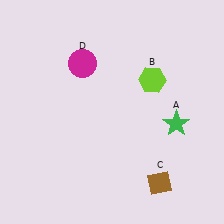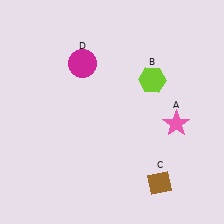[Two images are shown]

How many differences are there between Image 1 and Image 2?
There is 1 difference between the two images.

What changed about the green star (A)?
In Image 1, A is green. In Image 2, it changed to pink.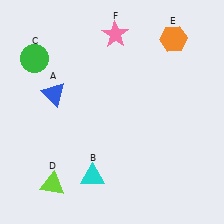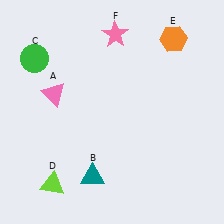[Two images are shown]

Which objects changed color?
A changed from blue to pink. B changed from cyan to teal.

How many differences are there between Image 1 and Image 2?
There are 2 differences between the two images.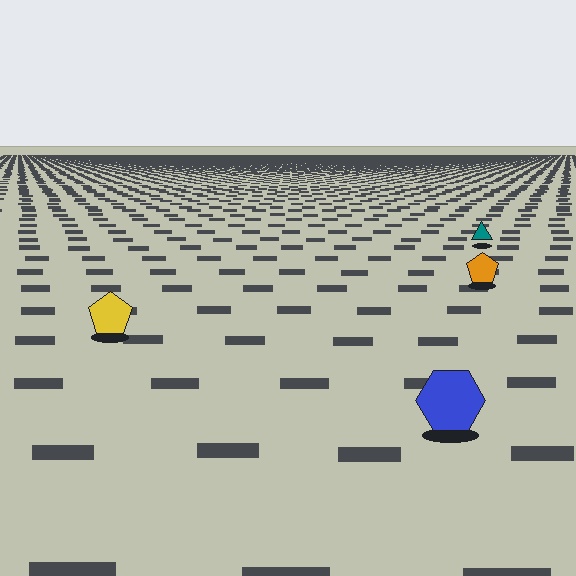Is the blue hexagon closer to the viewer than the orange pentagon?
Yes. The blue hexagon is closer — you can tell from the texture gradient: the ground texture is coarser near it.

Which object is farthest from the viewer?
The teal triangle is farthest from the viewer. It appears smaller and the ground texture around it is denser.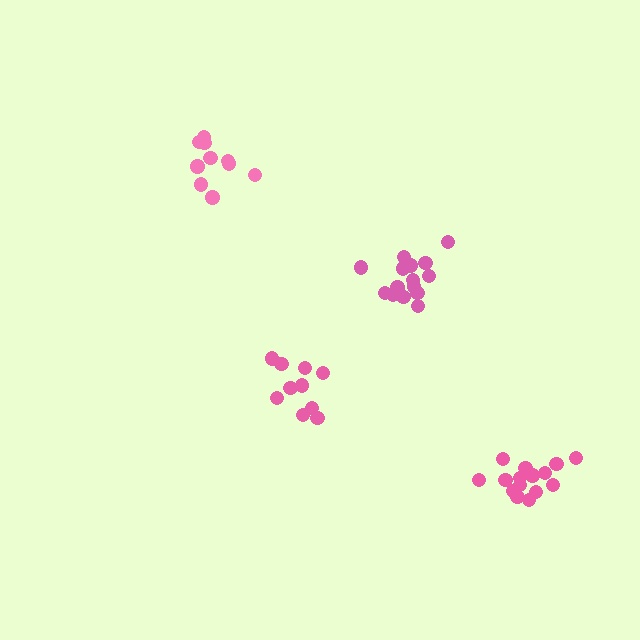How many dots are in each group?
Group 1: 10 dots, Group 2: 15 dots, Group 3: 10 dots, Group 4: 15 dots (50 total).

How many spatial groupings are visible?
There are 4 spatial groupings.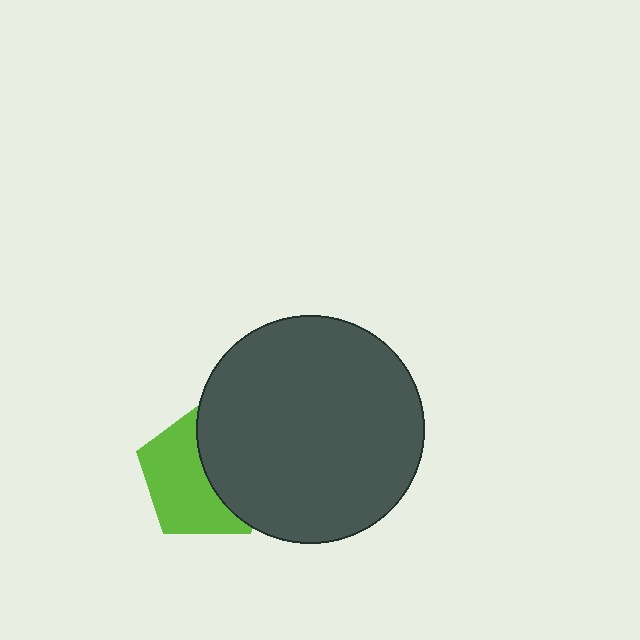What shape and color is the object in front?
The object in front is a dark gray circle.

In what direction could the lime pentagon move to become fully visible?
The lime pentagon could move left. That would shift it out from behind the dark gray circle entirely.